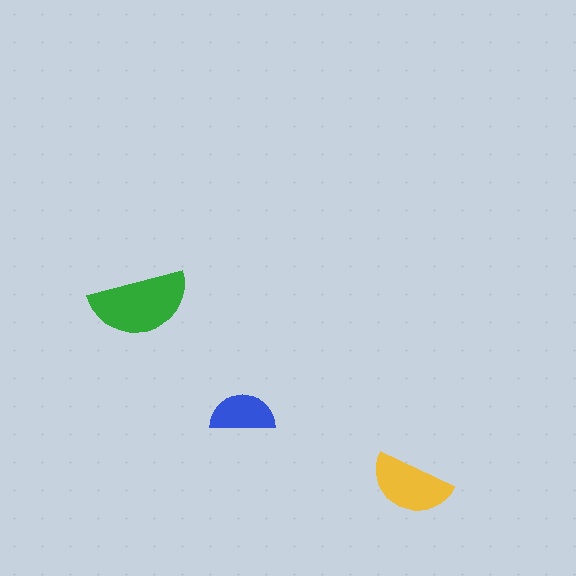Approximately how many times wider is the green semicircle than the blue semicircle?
About 1.5 times wider.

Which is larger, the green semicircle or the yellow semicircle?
The green one.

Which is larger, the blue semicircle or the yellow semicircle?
The yellow one.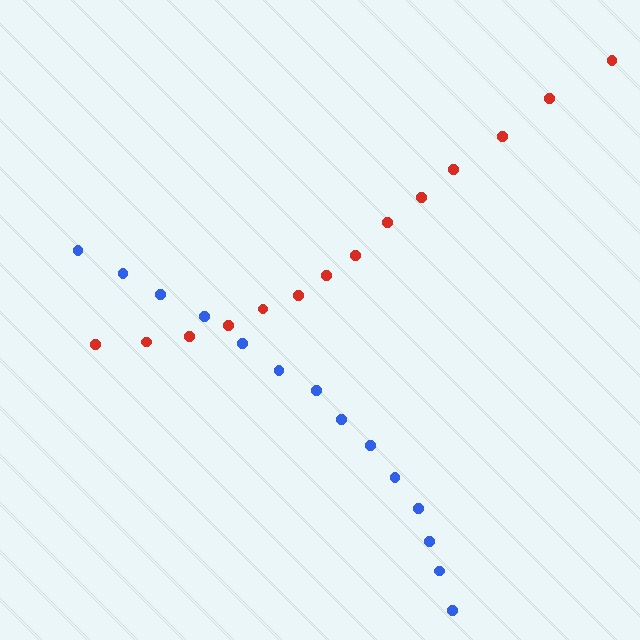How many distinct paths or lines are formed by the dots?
There are 2 distinct paths.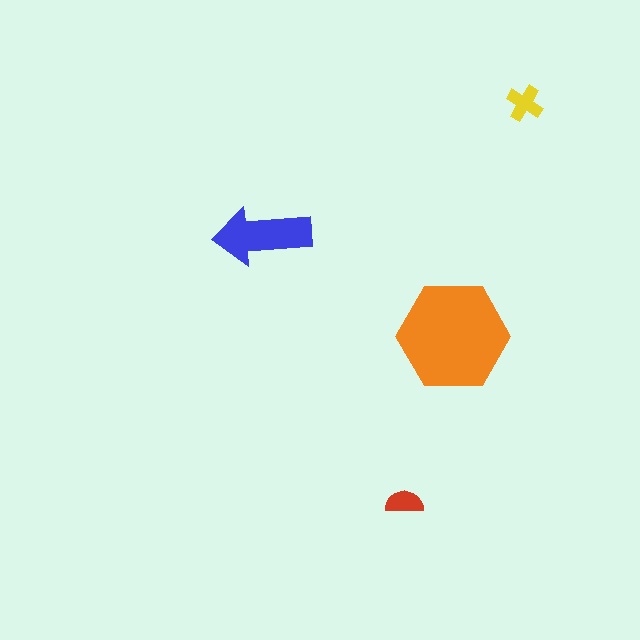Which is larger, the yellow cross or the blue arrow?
The blue arrow.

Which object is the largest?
The orange hexagon.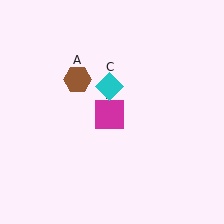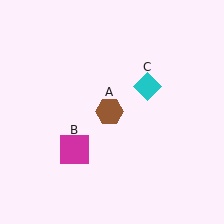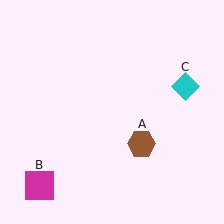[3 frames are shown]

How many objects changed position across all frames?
3 objects changed position: brown hexagon (object A), magenta square (object B), cyan diamond (object C).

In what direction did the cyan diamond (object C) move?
The cyan diamond (object C) moved right.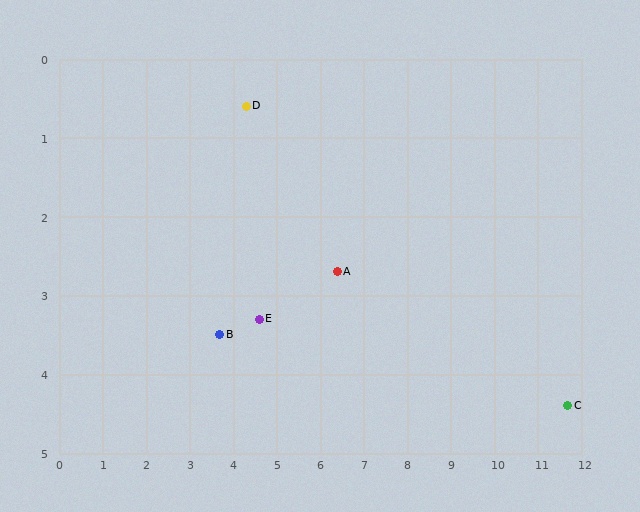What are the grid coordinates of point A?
Point A is at approximately (6.4, 2.7).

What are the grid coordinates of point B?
Point B is at approximately (3.7, 3.5).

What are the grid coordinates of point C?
Point C is at approximately (11.7, 4.4).